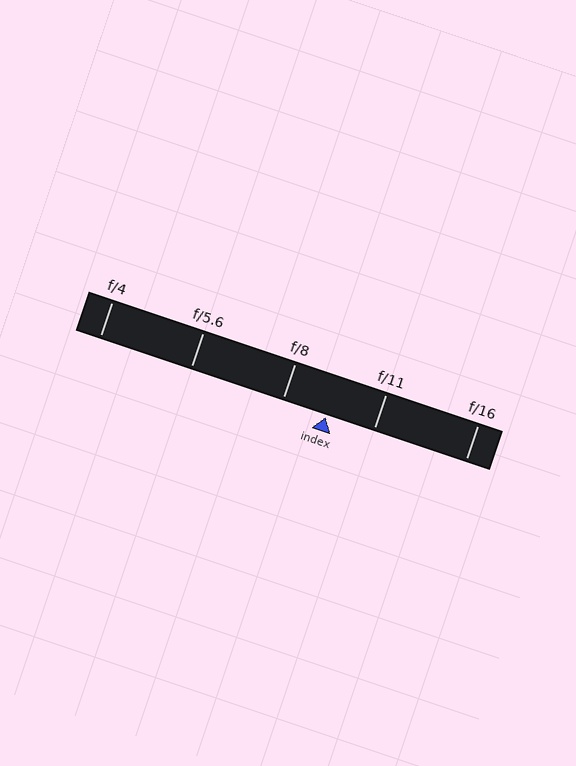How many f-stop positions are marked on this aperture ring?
There are 5 f-stop positions marked.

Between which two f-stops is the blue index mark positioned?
The index mark is between f/8 and f/11.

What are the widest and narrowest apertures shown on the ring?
The widest aperture shown is f/4 and the narrowest is f/16.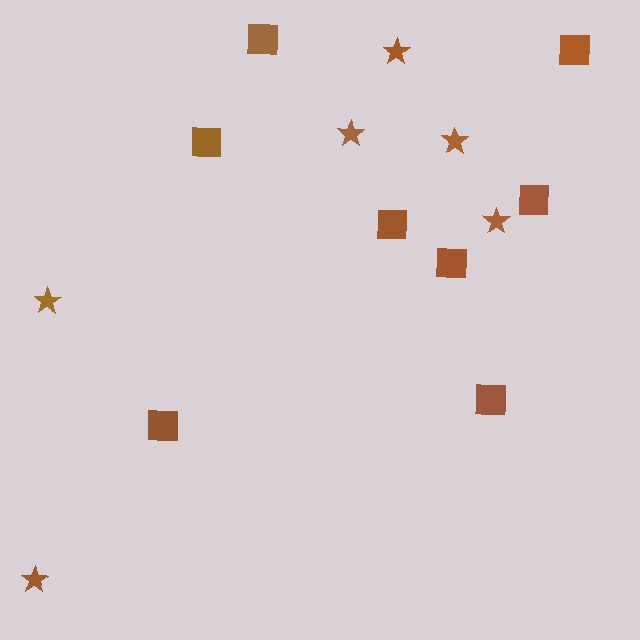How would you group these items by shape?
There are 2 groups: one group of stars (6) and one group of squares (8).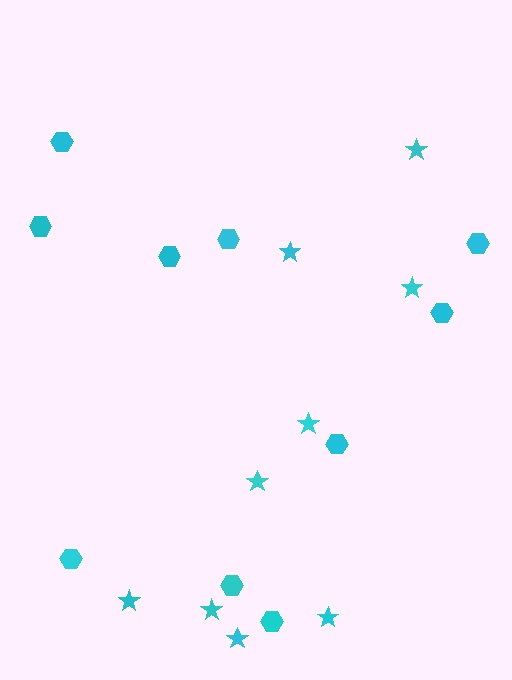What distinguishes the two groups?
There are 2 groups: one group of hexagons (10) and one group of stars (9).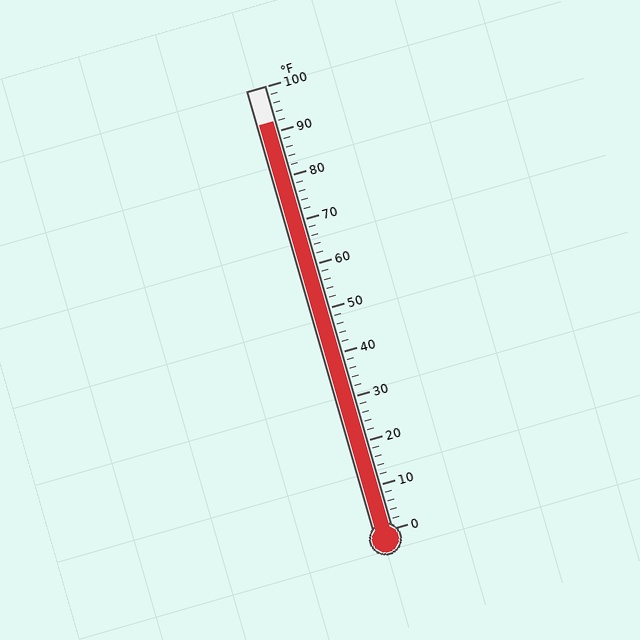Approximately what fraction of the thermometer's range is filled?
The thermometer is filled to approximately 90% of its range.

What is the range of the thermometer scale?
The thermometer scale ranges from 0°F to 100°F.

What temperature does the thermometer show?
The thermometer shows approximately 92°F.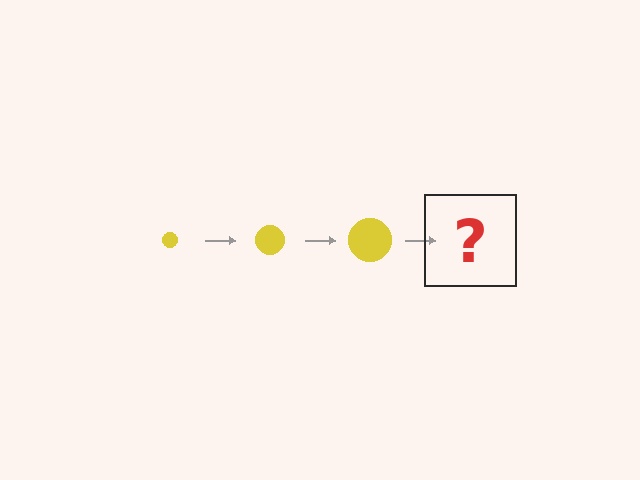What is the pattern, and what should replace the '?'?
The pattern is that the circle gets progressively larger each step. The '?' should be a yellow circle, larger than the previous one.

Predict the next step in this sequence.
The next step is a yellow circle, larger than the previous one.